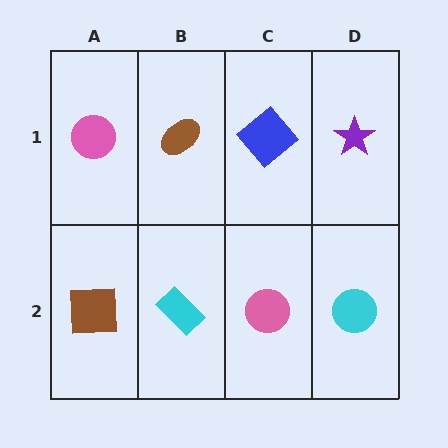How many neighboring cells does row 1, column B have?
3.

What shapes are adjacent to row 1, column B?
A cyan rectangle (row 2, column B), a pink circle (row 1, column A), a blue diamond (row 1, column C).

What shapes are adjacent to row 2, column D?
A purple star (row 1, column D), a pink circle (row 2, column C).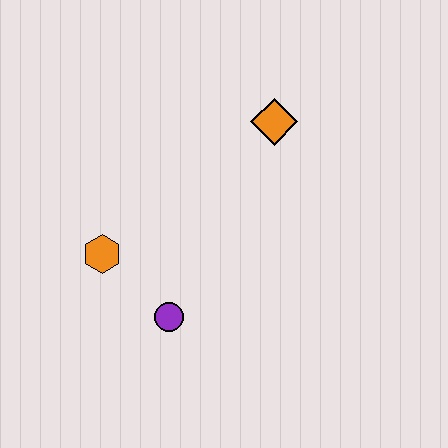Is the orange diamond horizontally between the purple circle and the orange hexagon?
No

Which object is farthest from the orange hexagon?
The orange diamond is farthest from the orange hexagon.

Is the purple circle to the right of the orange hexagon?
Yes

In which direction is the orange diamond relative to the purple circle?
The orange diamond is above the purple circle.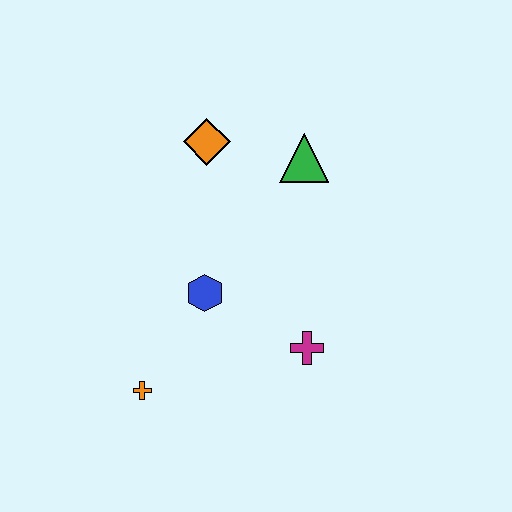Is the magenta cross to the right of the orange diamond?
Yes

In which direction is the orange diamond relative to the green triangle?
The orange diamond is to the left of the green triangle.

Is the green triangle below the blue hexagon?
No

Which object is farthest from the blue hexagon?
The green triangle is farthest from the blue hexagon.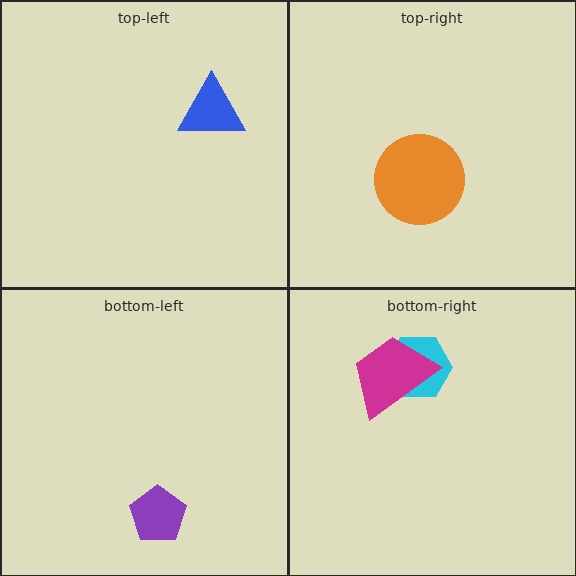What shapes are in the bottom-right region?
The cyan hexagon, the magenta trapezoid.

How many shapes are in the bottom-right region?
2.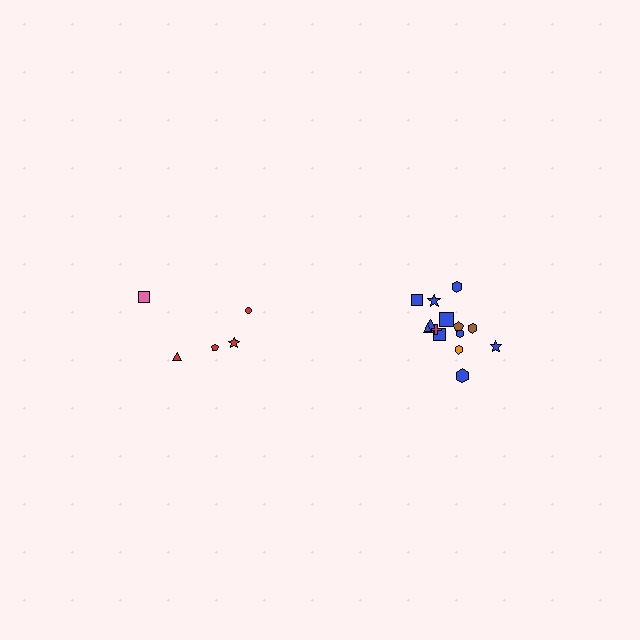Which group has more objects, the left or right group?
The right group.